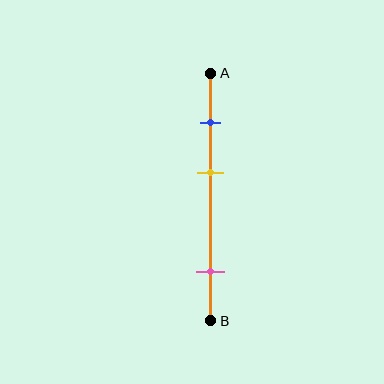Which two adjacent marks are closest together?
The blue and yellow marks are the closest adjacent pair.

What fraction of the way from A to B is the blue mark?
The blue mark is approximately 20% (0.2) of the way from A to B.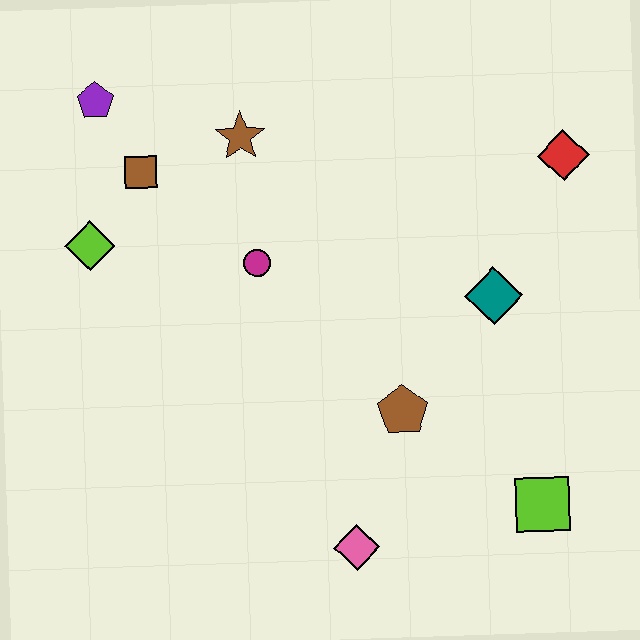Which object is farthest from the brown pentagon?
The purple pentagon is farthest from the brown pentagon.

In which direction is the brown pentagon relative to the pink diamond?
The brown pentagon is above the pink diamond.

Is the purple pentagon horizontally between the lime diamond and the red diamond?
Yes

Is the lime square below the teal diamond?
Yes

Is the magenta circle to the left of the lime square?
Yes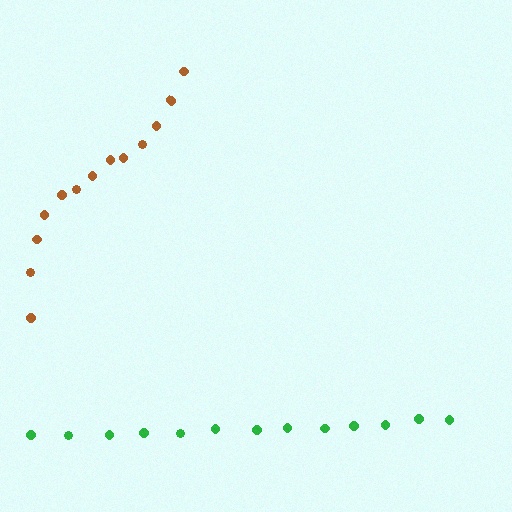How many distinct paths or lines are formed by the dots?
There are 2 distinct paths.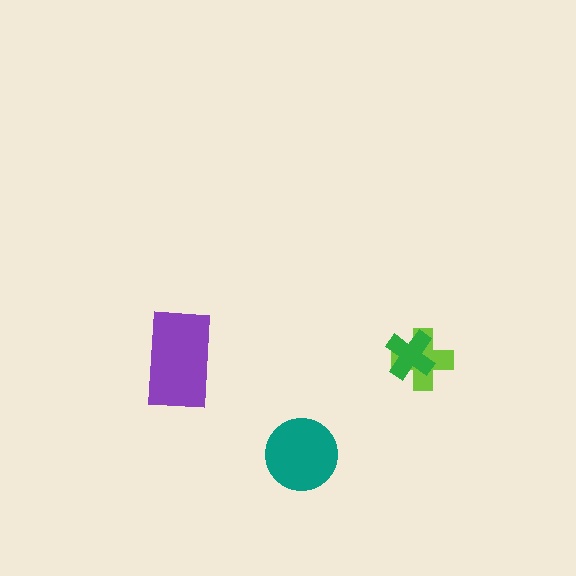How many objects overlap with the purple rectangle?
0 objects overlap with the purple rectangle.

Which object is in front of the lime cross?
The green cross is in front of the lime cross.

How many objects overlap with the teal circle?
0 objects overlap with the teal circle.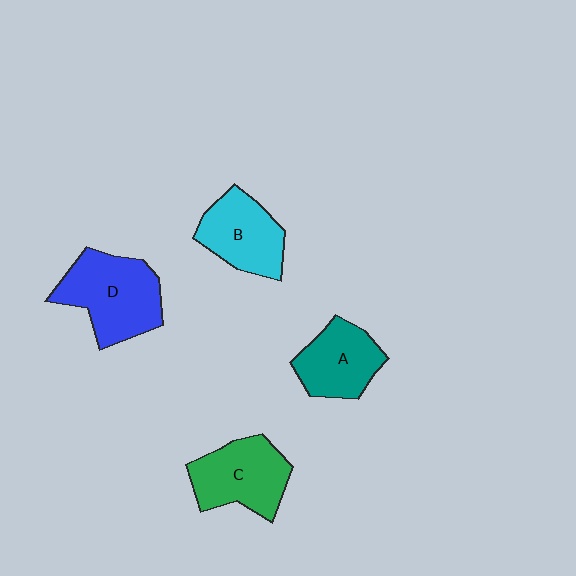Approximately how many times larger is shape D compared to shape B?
Approximately 1.3 times.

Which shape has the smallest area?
Shape A (teal).